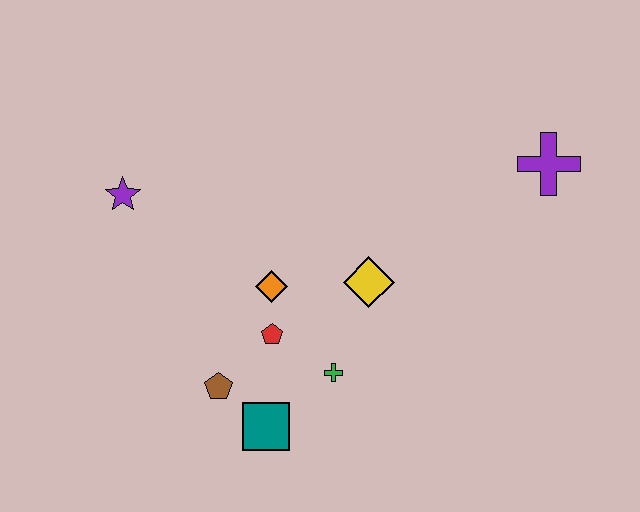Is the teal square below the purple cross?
Yes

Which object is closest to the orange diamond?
The red pentagon is closest to the orange diamond.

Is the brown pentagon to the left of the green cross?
Yes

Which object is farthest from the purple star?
The purple cross is farthest from the purple star.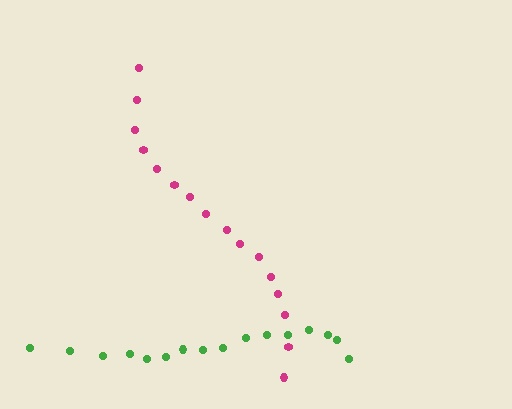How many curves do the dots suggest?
There are 2 distinct paths.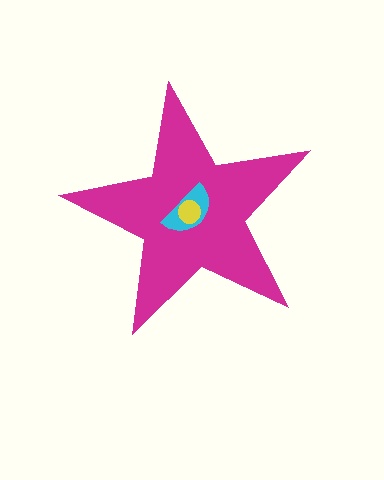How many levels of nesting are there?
3.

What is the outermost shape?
The magenta star.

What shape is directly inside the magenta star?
The cyan semicircle.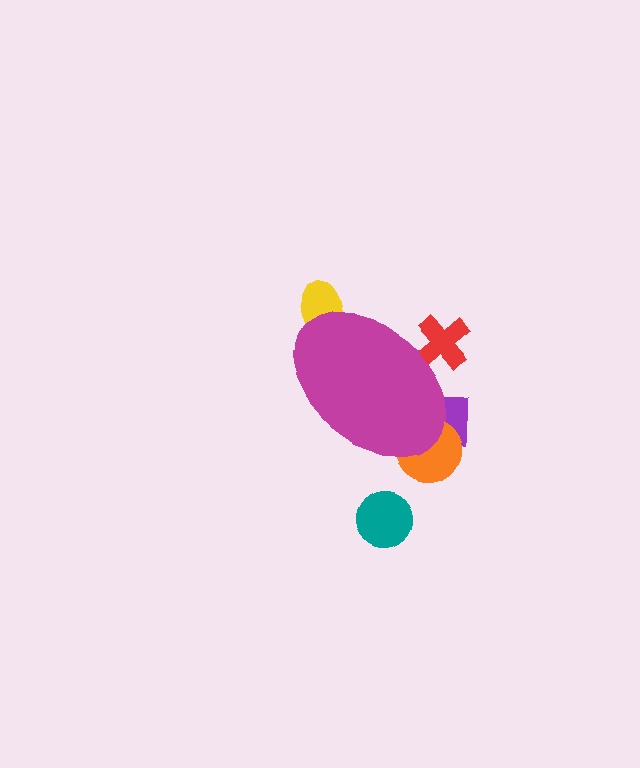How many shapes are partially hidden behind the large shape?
4 shapes are partially hidden.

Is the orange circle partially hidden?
Yes, the orange circle is partially hidden behind the magenta ellipse.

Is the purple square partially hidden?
Yes, the purple square is partially hidden behind the magenta ellipse.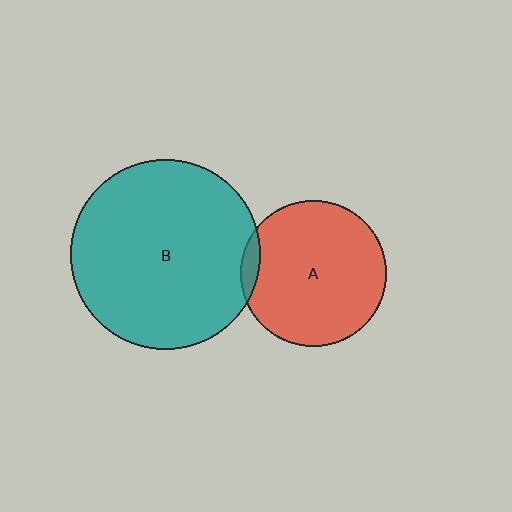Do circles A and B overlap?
Yes.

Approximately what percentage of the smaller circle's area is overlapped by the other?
Approximately 5%.